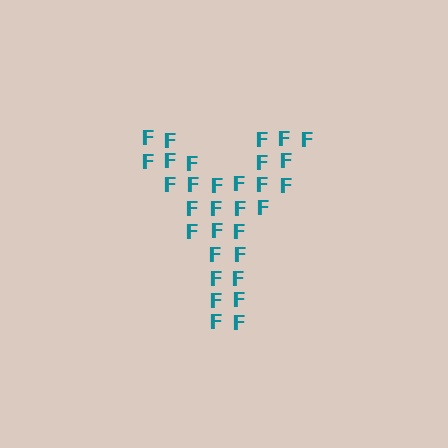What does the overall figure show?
The overall figure shows the letter Y.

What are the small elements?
The small elements are letter F's.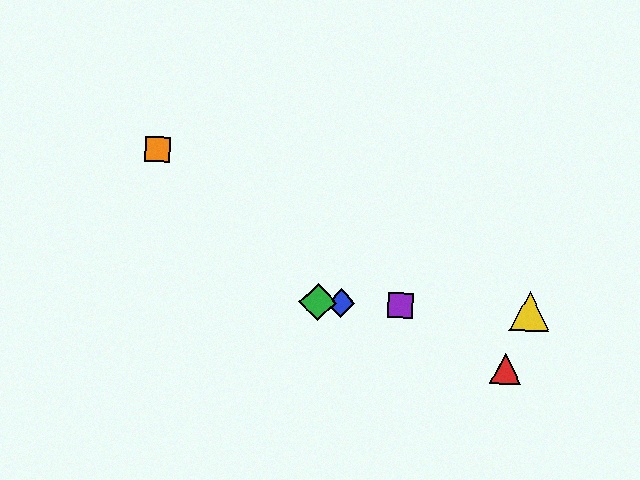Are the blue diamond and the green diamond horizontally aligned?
Yes, both are at y≈303.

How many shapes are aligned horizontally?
4 shapes (the blue diamond, the green diamond, the yellow triangle, the purple square) are aligned horizontally.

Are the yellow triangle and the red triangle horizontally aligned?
No, the yellow triangle is at y≈311 and the red triangle is at y≈368.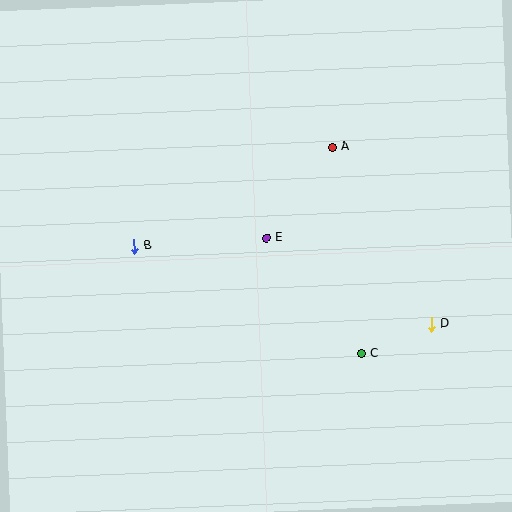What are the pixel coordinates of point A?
Point A is at (332, 147).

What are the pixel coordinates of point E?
Point E is at (267, 238).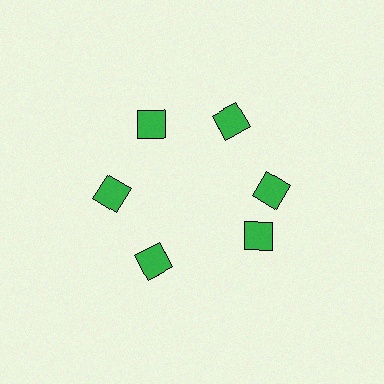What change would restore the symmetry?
The symmetry would be restored by rotating it back into even spacing with its neighbors so that all 6 diamonds sit at equal angles and equal distance from the center.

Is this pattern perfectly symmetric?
No. The 6 green diamonds are arranged in a ring, but one element near the 5 o'clock position is rotated out of alignment along the ring, breaking the 6-fold rotational symmetry.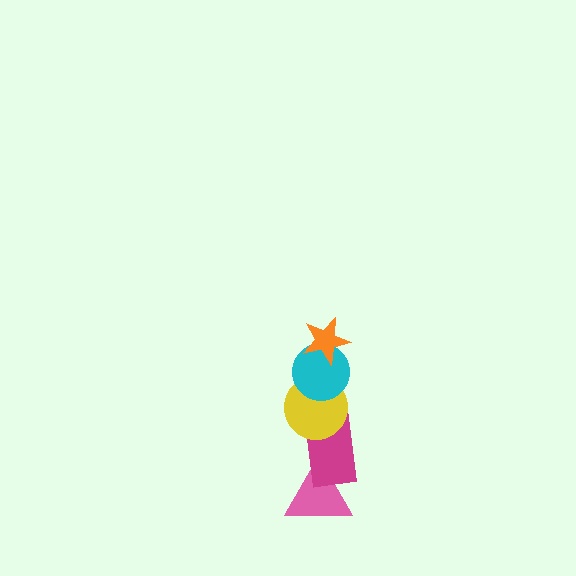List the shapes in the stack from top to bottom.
From top to bottom: the orange star, the cyan circle, the yellow circle, the magenta rectangle, the pink triangle.